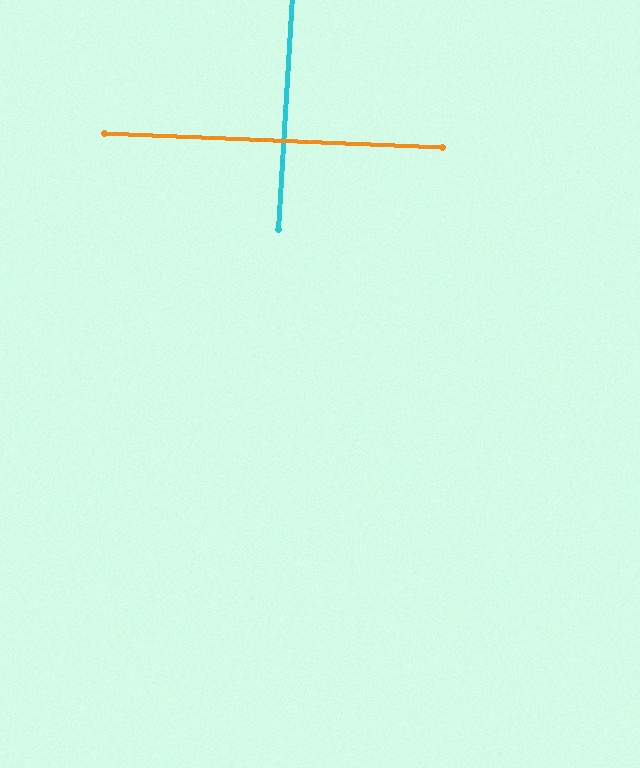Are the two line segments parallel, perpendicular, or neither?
Perpendicular — they meet at approximately 89°.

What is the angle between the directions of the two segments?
Approximately 89 degrees.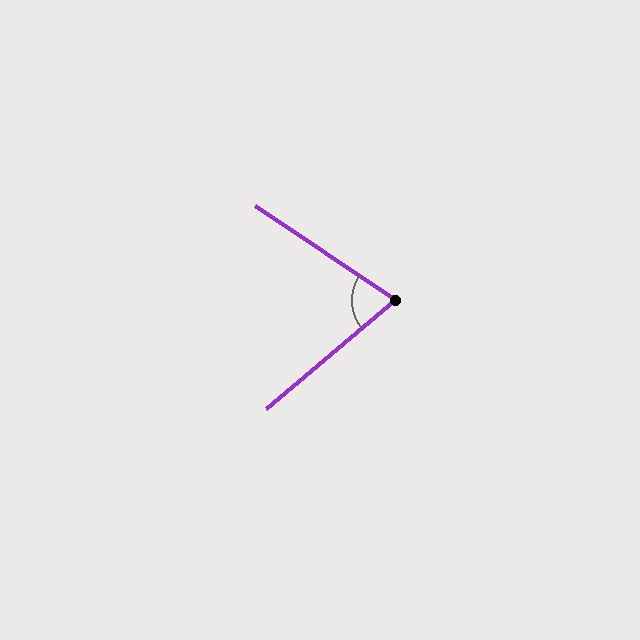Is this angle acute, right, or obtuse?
It is acute.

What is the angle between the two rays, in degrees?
Approximately 74 degrees.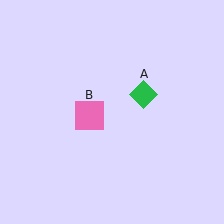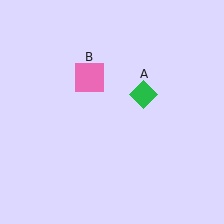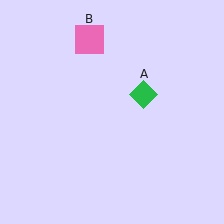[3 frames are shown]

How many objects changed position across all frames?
1 object changed position: pink square (object B).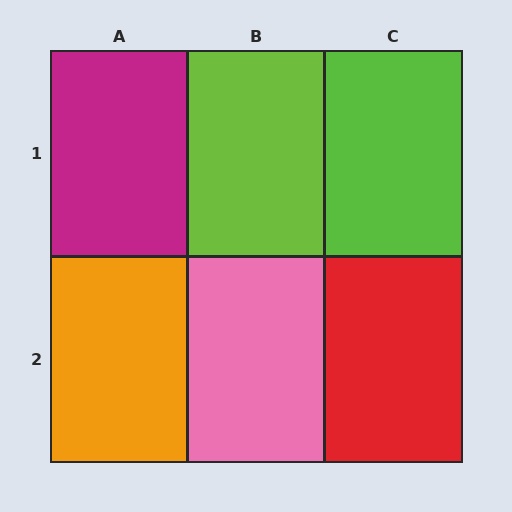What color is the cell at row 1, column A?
Magenta.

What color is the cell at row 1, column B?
Lime.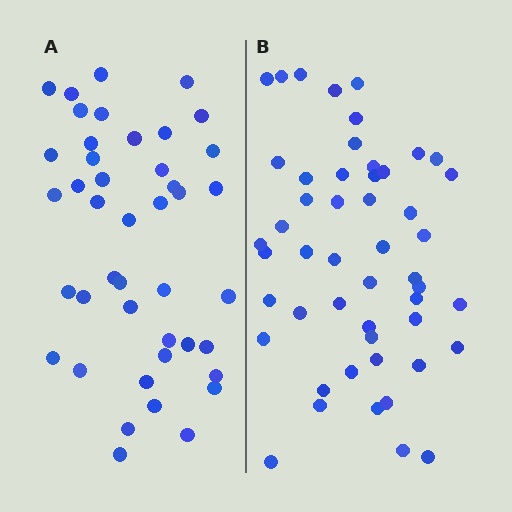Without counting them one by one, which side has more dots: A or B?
Region B (the right region) has more dots.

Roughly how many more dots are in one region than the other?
Region B has roughly 8 or so more dots than region A.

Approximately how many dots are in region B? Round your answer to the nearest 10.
About 50 dots.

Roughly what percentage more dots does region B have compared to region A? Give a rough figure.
About 15% more.